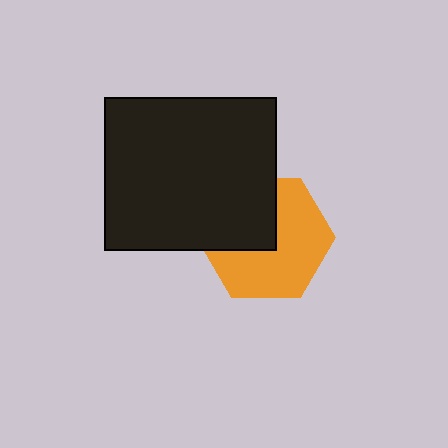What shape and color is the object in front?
The object in front is a black rectangle.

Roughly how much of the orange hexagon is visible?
About half of it is visible (roughly 61%).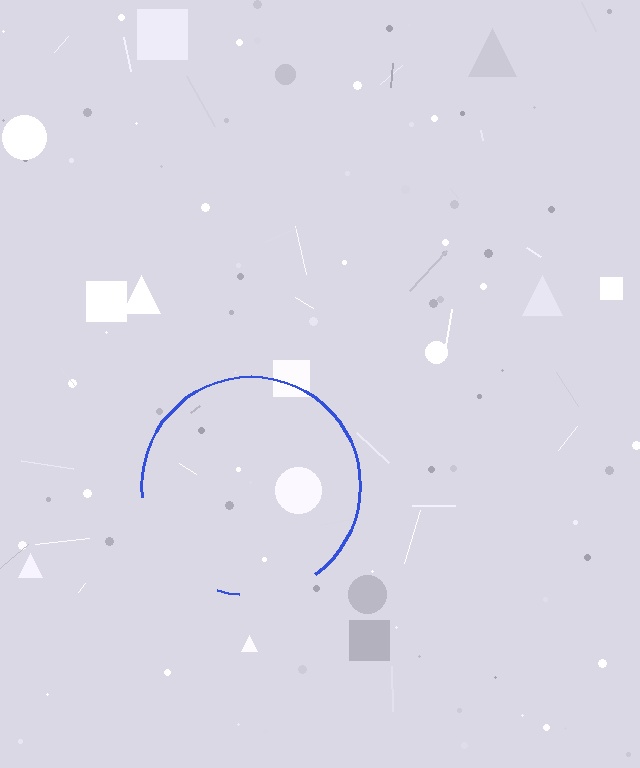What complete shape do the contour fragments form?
The contour fragments form a circle.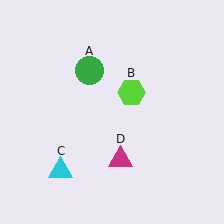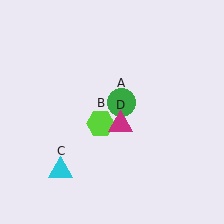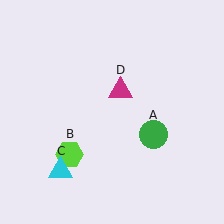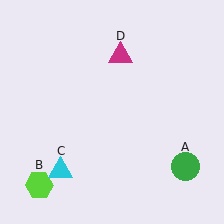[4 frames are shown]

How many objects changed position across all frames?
3 objects changed position: green circle (object A), lime hexagon (object B), magenta triangle (object D).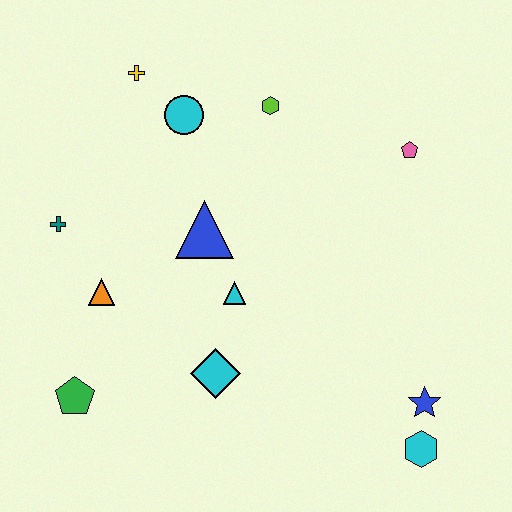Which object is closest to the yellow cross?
The cyan circle is closest to the yellow cross.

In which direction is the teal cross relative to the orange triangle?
The teal cross is above the orange triangle.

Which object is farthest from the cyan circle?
The cyan hexagon is farthest from the cyan circle.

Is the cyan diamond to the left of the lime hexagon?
Yes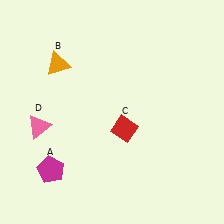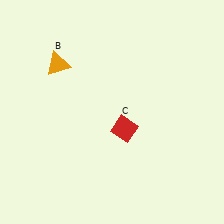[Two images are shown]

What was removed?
The pink triangle (D), the magenta pentagon (A) were removed in Image 2.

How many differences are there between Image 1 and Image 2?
There are 2 differences between the two images.